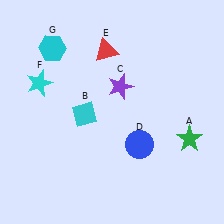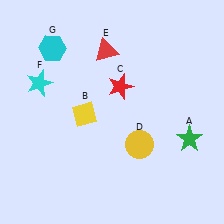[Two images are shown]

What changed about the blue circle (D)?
In Image 1, D is blue. In Image 2, it changed to yellow.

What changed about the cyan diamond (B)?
In Image 1, B is cyan. In Image 2, it changed to yellow.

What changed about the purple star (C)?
In Image 1, C is purple. In Image 2, it changed to red.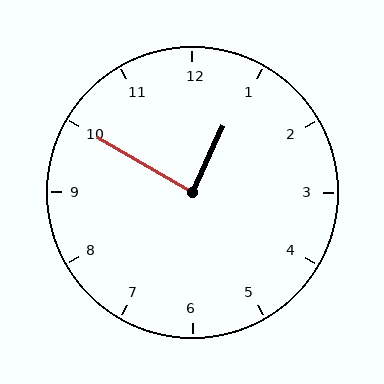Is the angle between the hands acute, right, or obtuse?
It is right.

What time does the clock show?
12:50.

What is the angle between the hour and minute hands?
Approximately 85 degrees.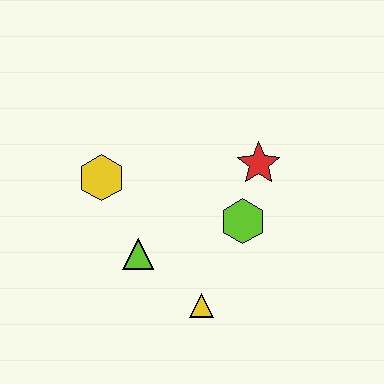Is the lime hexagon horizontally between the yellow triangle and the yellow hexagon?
No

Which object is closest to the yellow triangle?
The lime triangle is closest to the yellow triangle.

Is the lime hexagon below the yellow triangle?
No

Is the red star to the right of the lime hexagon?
Yes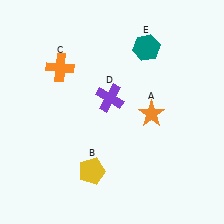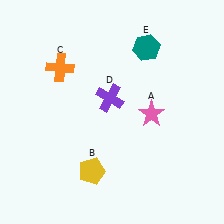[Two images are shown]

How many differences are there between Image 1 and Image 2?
There is 1 difference between the two images.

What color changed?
The star (A) changed from orange in Image 1 to pink in Image 2.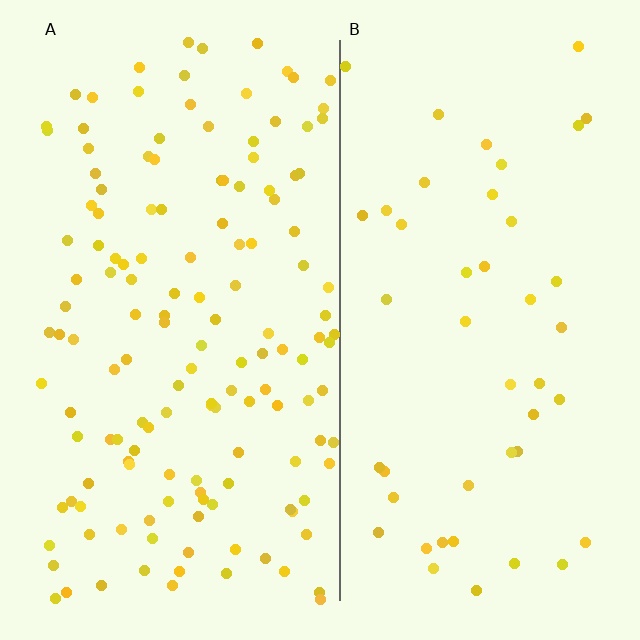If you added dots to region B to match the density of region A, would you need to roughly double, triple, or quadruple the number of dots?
Approximately triple.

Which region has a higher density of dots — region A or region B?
A (the left).